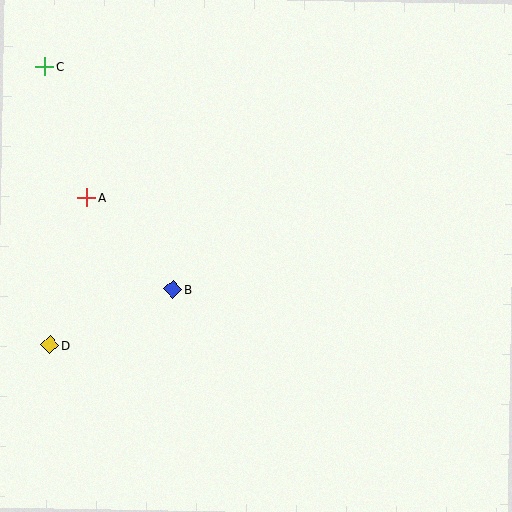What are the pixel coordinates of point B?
Point B is at (173, 289).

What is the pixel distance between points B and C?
The distance between B and C is 257 pixels.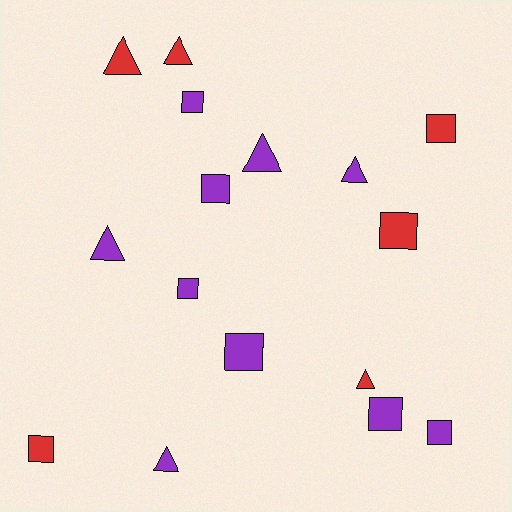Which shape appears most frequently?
Square, with 9 objects.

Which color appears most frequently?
Purple, with 10 objects.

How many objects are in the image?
There are 16 objects.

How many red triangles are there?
There are 3 red triangles.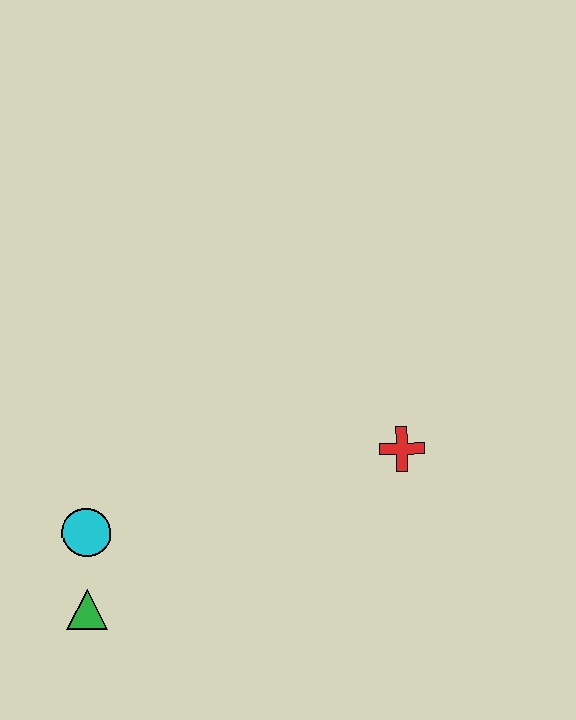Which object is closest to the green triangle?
The cyan circle is closest to the green triangle.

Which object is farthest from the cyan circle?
The red cross is farthest from the cyan circle.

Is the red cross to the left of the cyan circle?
No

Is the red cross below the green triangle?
No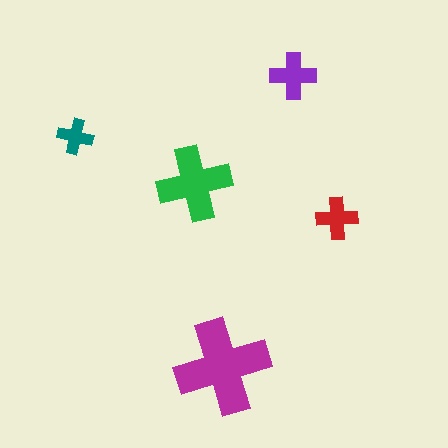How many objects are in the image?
There are 5 objects in the image.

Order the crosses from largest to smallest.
the magenta one, the green one, the purple one, the red one, the teal one.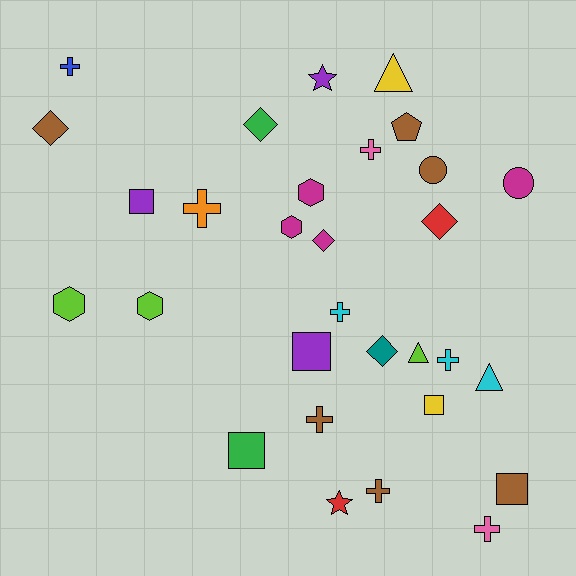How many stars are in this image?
There are 2 stars.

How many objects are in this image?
There are 30 objects.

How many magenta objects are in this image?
There are 4 magenta objects.